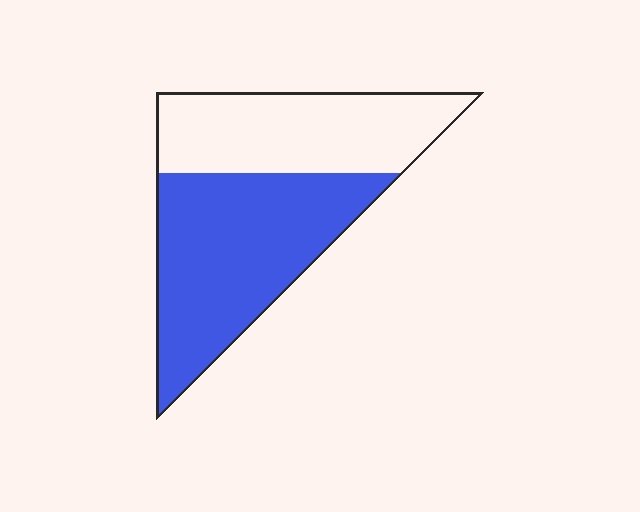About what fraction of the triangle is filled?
About three fifths (3/5).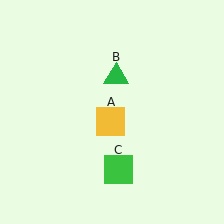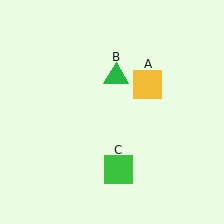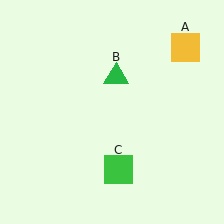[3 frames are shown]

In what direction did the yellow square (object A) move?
The yellow square (object A) moved up and to the right.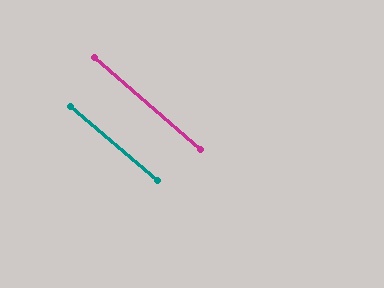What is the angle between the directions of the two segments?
Approximately 1 degree.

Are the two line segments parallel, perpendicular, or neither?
Parallel — their directions differ by only 0.6°.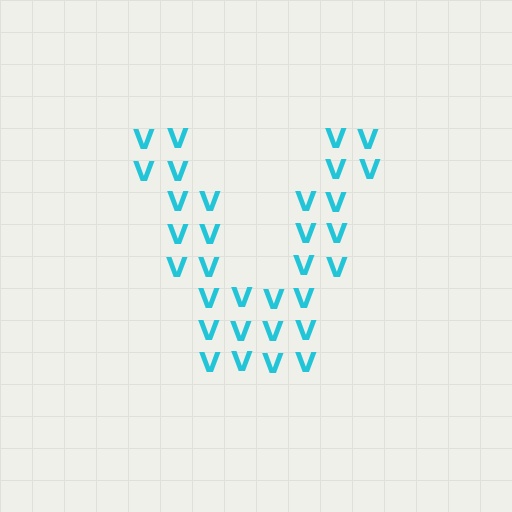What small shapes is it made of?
It is made of small letter V's.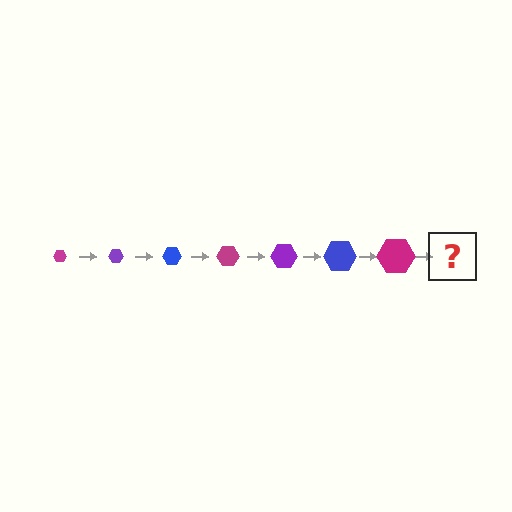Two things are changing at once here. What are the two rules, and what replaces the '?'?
The two rules are that the hexagon grows larger each step and the color cycles through magenta, purple, and blue. The '?' should be a purple hexagon, larger than the previous one.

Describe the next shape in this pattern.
It should be a purple hexagon, larger than the previous one.